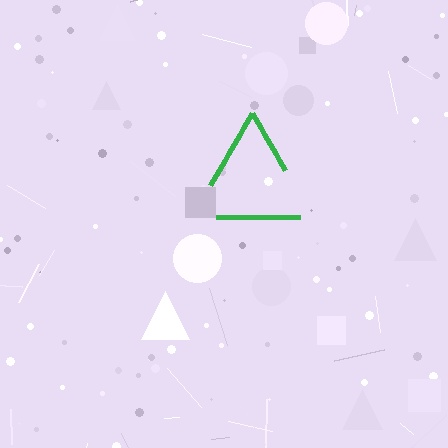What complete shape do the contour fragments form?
The contour fragments form a triangle.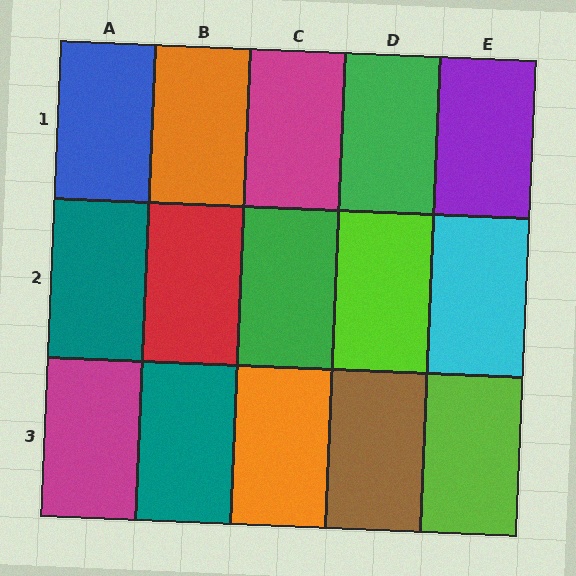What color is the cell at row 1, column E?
Purple.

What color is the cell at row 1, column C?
Magenta.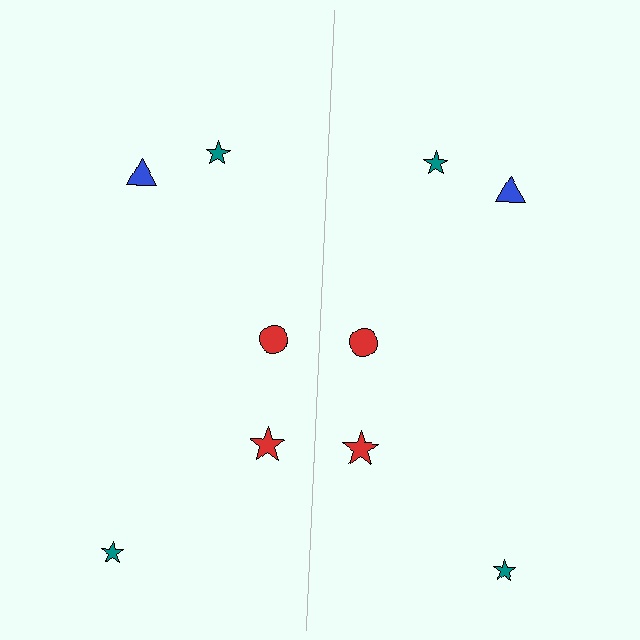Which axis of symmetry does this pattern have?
The pattern has a vertical axis of symmetry running through the center of the image.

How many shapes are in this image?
There are 10 shapes in this image.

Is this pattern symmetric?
Yes, this pattern has bilateral (reflection) symmetry.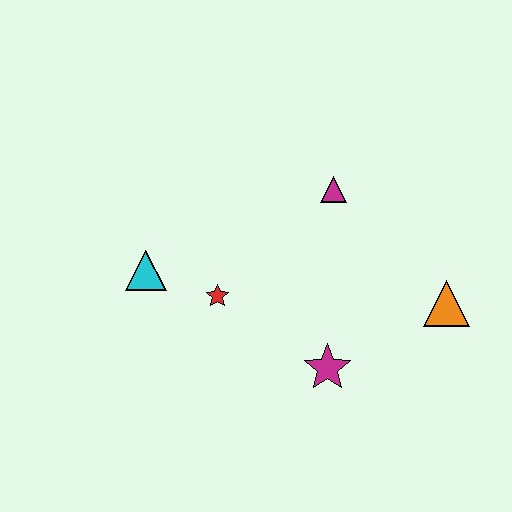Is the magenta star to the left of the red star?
No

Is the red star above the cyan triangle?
No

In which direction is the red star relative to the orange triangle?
The red star is to the left of the orange triangle.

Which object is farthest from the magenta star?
The cyan triangle is farthest from the magenta star.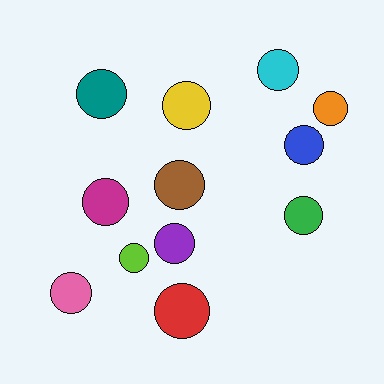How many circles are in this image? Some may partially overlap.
There are 12 circles.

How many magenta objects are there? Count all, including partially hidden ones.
There is 1 magenta object.